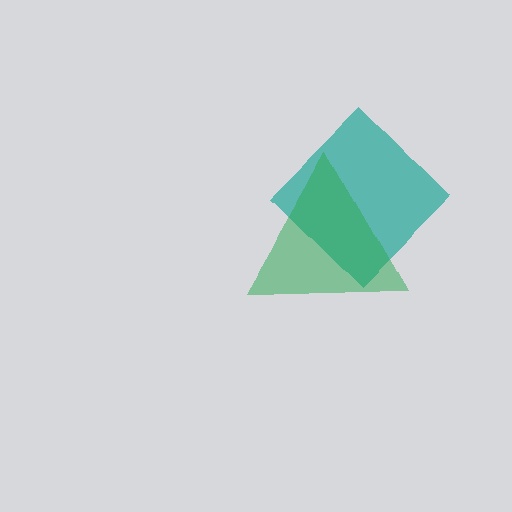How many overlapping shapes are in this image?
There are 2 overlapping shapes in the image.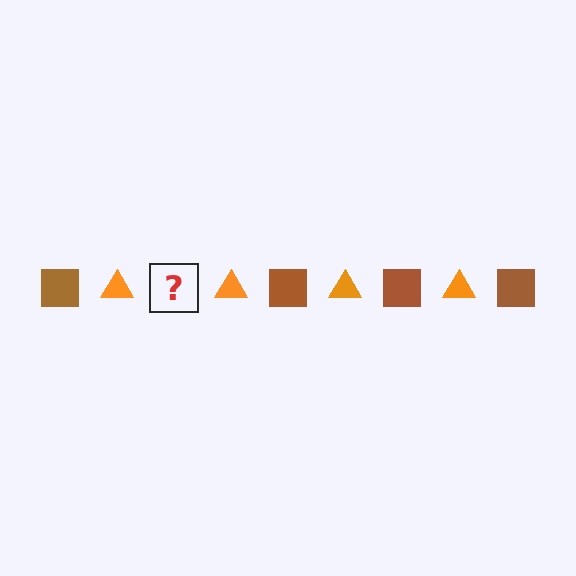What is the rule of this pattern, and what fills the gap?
The rule is that the pattern alternates between brown square and orange triangle. The gap should be filled with a brown square.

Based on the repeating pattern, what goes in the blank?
The blank should be a brown square.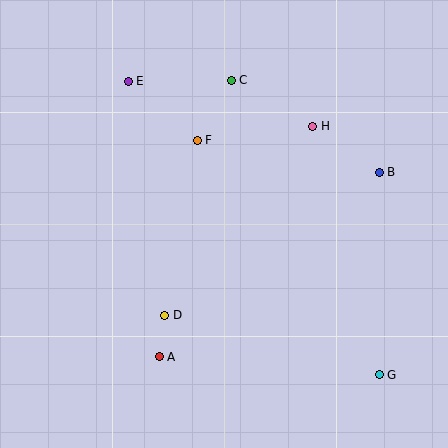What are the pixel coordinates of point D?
Point D is at (165, 315).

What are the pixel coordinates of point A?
Point A is at (159, 357).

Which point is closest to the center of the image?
Point F at (197, 140) is closest to the center.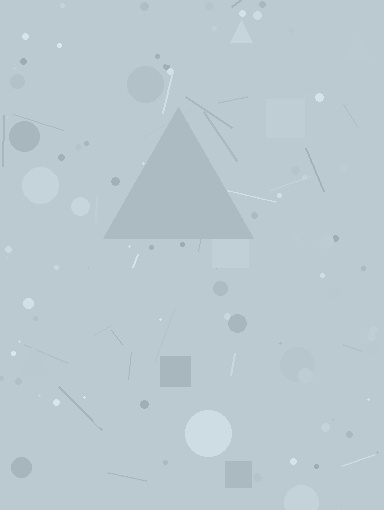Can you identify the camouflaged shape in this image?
The camouflaged shape is a triangle.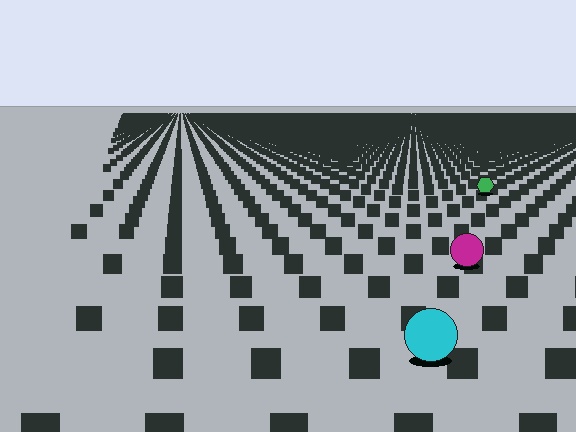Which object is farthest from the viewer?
The green hexagon is farthest from the viewer. It appears smaller and the ground texture around it is denser.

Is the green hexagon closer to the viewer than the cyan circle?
No. The cyan circle is closer — you can tell from the texture gradient: the ground texture is coarser near it.